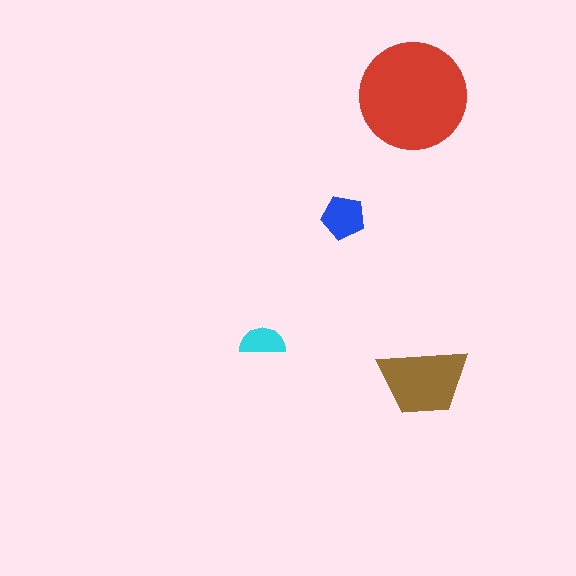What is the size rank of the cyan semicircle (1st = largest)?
4th.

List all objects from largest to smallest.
The red circle, the brown trapezoid, the blue pentagon, the cyan semicircle.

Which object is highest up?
The red circle is topmost.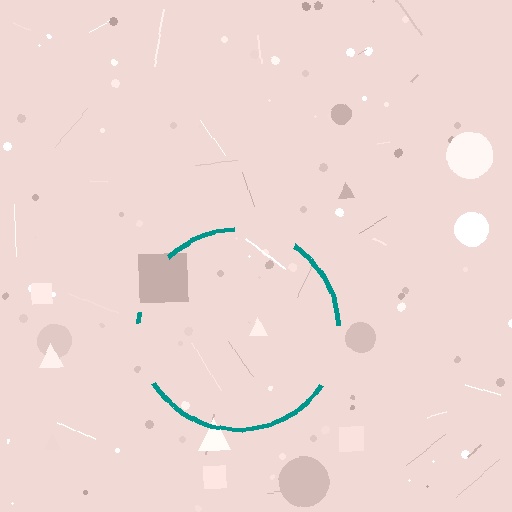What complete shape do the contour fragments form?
The contour fragments form a circle.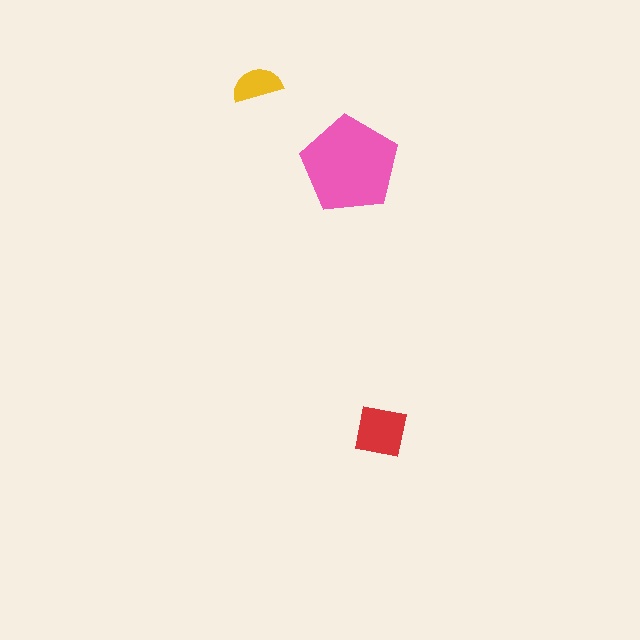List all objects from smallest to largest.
The yellow semicircle, the red square, the pink pentagon.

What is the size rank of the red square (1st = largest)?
2nd.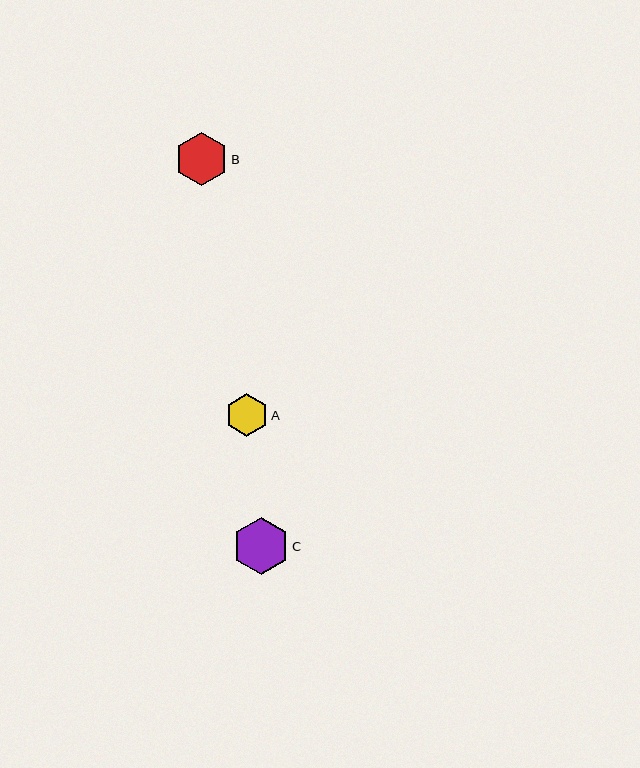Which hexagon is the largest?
Hexagon C is the largest with a size of approximately 57 pixels.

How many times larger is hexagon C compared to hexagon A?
Hexagon C is approximately 1.3 times the size of hexagon A.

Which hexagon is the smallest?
Hexagon A is the smallest with a size of approximately 43 pixels.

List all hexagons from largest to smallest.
From largest to smallest: C, B, A.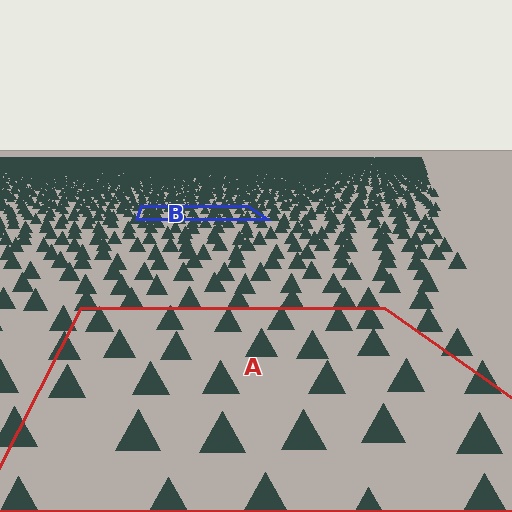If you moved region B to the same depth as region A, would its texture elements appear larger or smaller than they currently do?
They would appear larger. At a closer depth, the same texture elements are projected at a bigger on-screen size.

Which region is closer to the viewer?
Region A is closer. The texture elements there are larger and more spread out.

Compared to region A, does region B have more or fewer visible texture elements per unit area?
Region B has more texture elements per unit area — they are packed more densely because it is farther away.